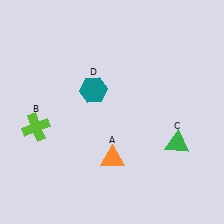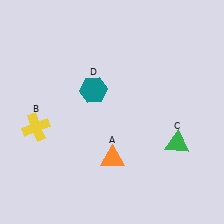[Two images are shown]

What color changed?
The cross (B) changed from lime in Image 1 to yellow in Image 2.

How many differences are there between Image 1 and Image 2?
There is 1 difference between the two images.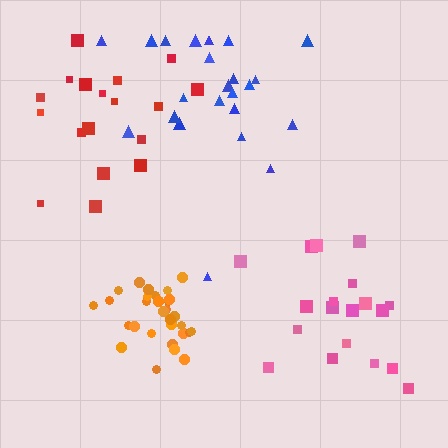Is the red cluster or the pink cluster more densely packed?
Pink.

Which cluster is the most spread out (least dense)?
Red.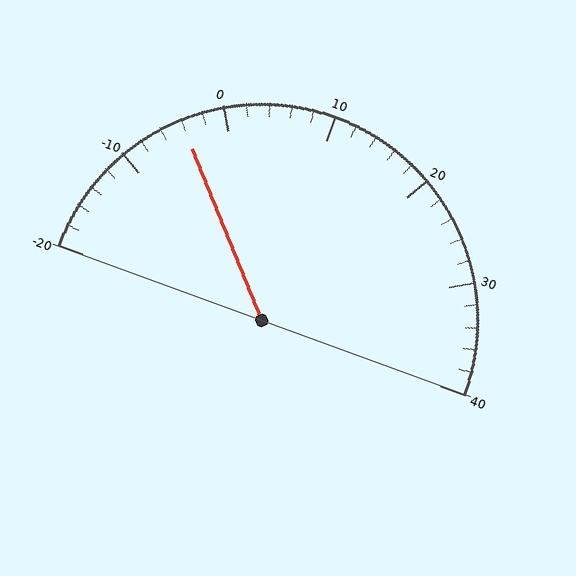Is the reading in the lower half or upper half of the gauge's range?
The reading is in the lower half of the range (-20 to 40).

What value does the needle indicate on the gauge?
The needle indicates approximately -4.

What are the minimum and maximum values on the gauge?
The gauge ranges from -20 to 40.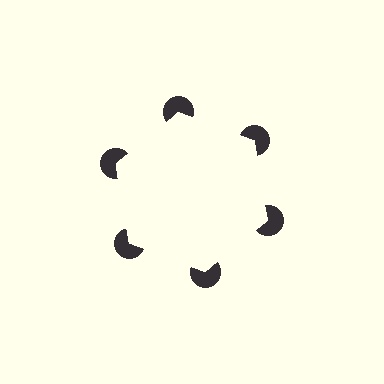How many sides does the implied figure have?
6 sides.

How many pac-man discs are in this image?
There are 6 — one at each vertex of the illusory hexagon.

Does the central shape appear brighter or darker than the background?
It typically appears slightly brighter than the background, even though no actual brightness change is drawn.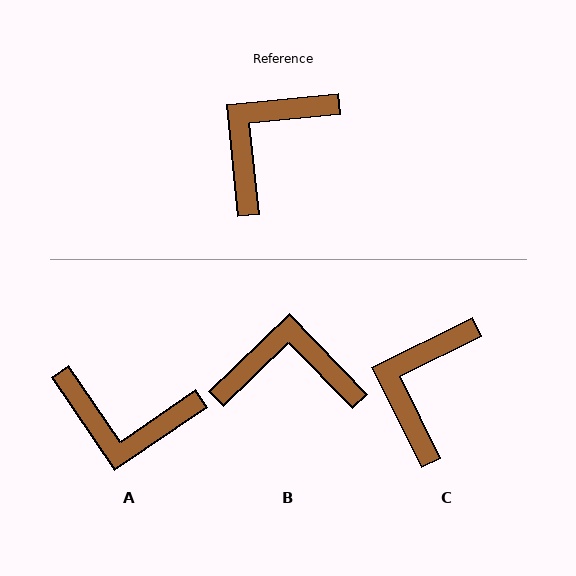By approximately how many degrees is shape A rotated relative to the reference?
Approximately 118 degrees counter-clockwise.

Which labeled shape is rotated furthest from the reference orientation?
A, about 118 degrees away.